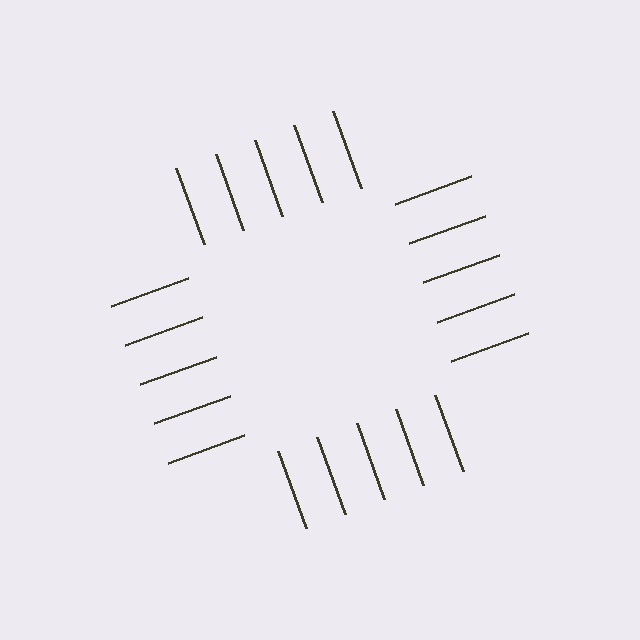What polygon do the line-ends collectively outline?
An illusory square — the line segments terminate on its edges but no continuous stroke is drawn.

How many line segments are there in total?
20 — 5 along each of the 4 edges.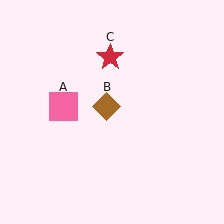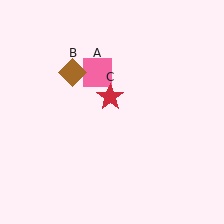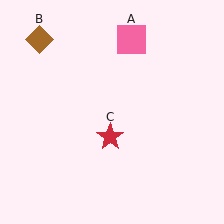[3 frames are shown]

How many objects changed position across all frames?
3 objects changed position: pink square (object A), brown diamond (object B), red star (object C).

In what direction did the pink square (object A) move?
The pink square (object A) moved up and to the right.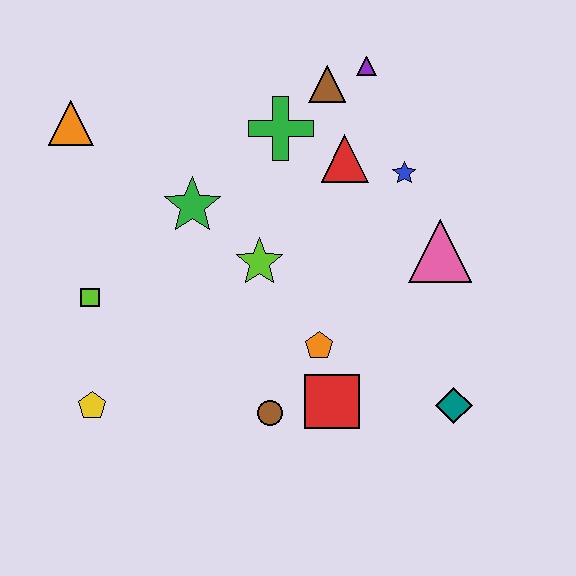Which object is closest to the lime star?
The green star is closest to the lime star.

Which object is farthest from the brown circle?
The purple triangle is farthest from the brown circle.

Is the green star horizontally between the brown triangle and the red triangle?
No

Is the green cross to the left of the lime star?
No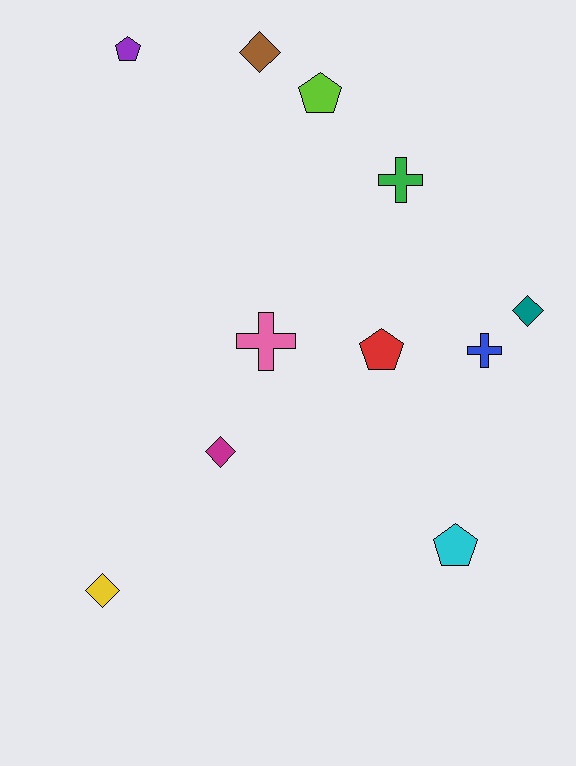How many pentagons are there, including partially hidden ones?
There are 4 pentagons.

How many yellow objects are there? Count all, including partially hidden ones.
There is 1 yellow object.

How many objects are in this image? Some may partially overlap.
There are 11 objects.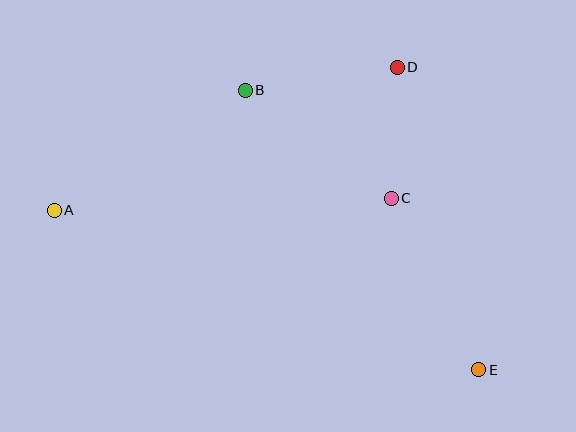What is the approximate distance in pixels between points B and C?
The distance between B and C is approximately 182 pixels.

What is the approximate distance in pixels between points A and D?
The distance between A and D is approximately 372 pixels.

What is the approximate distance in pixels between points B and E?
The distance between B and E is approximately 364 pixels.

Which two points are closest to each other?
Points C and D are closest to each other.